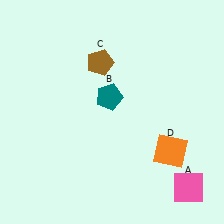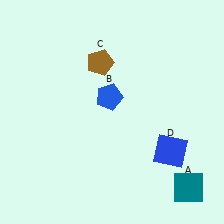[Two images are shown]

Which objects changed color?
A changed from pink to teal. B changed from teal to blue. D changed from orange to blue.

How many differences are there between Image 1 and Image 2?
There are 3 differences between the two images.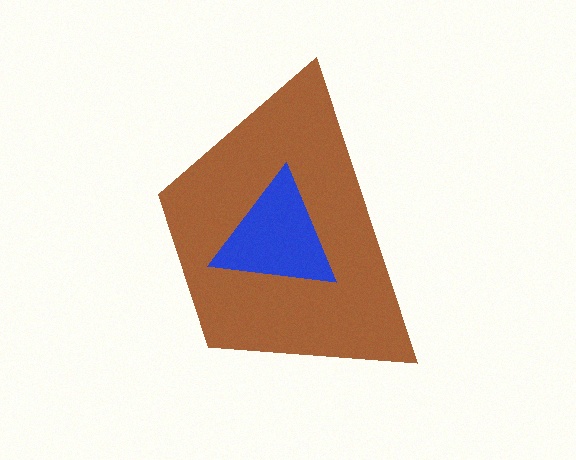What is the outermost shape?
The brown trapezoid.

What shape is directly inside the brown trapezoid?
The blue triangle.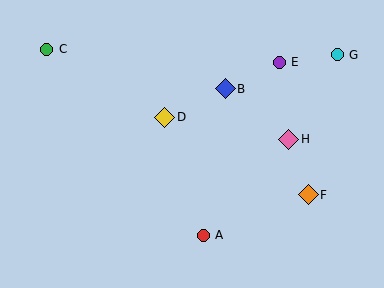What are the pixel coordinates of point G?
Point G is at (337, 55).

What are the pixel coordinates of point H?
Point H is at (289, 139).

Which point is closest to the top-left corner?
Point C is closest to the top-left corner.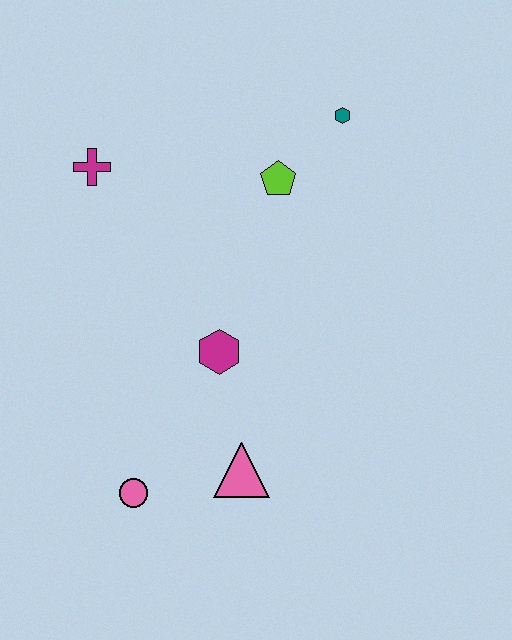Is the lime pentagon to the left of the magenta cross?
No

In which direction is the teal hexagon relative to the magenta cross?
The teal hexagon is to the right of the magenta cross.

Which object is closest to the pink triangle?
The pink circle is closest to the pink triangle.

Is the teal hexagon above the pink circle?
Yes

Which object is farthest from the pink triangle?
The teal hexagon is farthest from the pink triangle.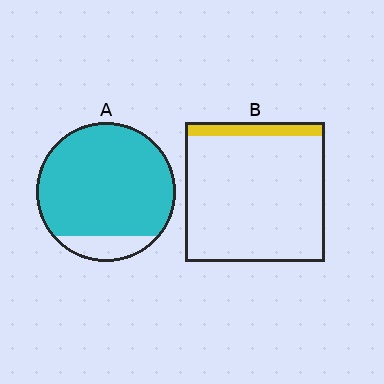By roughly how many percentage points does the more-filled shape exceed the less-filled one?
By roughly 75 percentage points (A over B).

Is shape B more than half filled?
No.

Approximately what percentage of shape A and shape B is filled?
A is approximately 85% and B is approximately 10%.